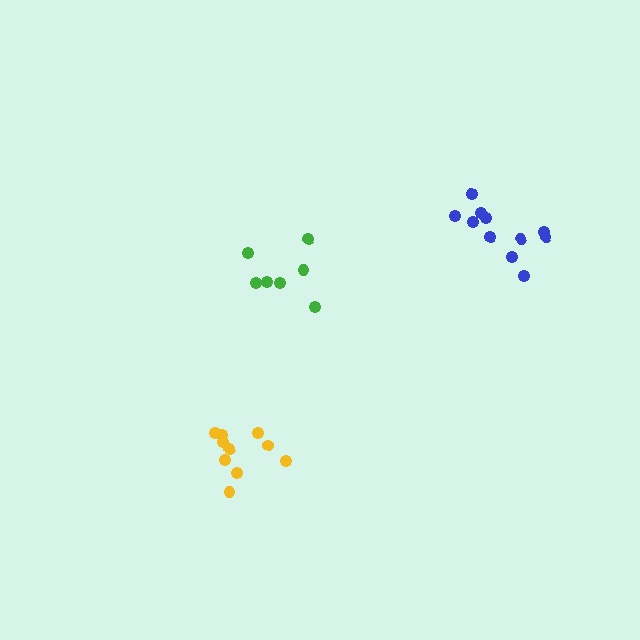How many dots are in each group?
Group 1: 11 dots, Group 2: 7 dots, Group 3: 10 dots (28 total).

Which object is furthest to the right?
The blue cluster is rightmost.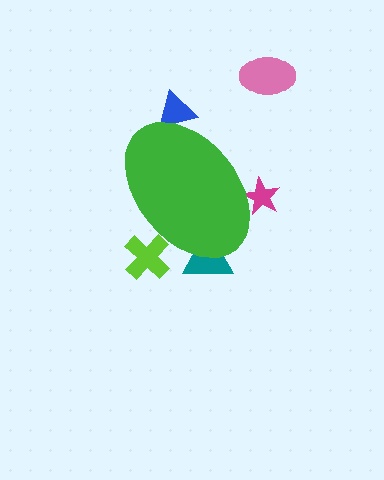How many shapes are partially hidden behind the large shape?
4 shapes are partially hidden.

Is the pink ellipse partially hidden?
No, the pink ellipse is fully visible.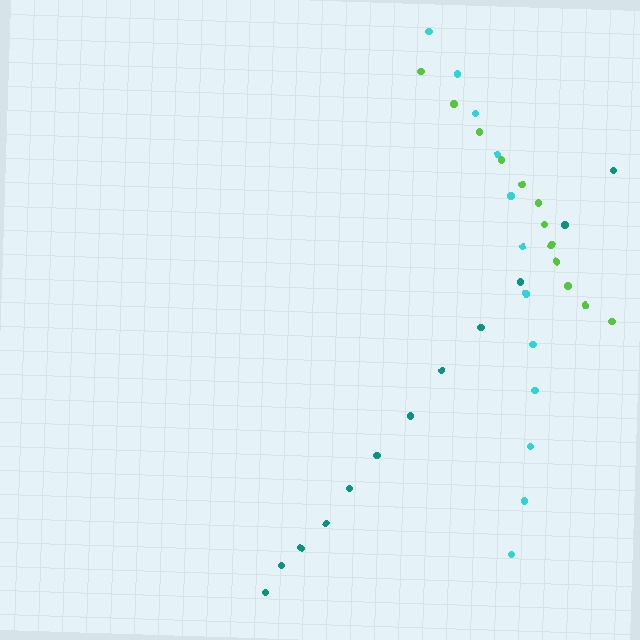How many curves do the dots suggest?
There are 3 distinct paths.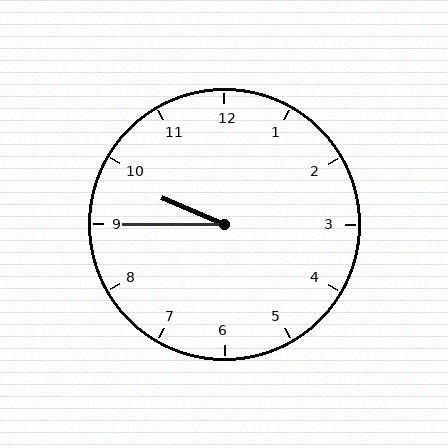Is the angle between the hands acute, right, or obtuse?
It is acute.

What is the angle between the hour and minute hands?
Approximately 22 degrees.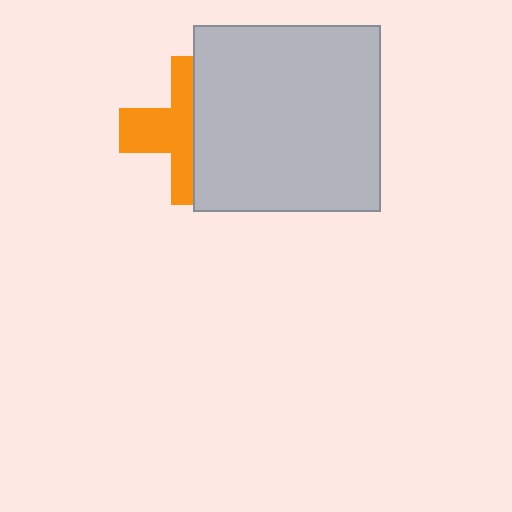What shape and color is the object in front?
The object in front is a light gray square.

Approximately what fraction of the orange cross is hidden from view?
Roughly 50% of the orange cross is hidden behind the light gray square.